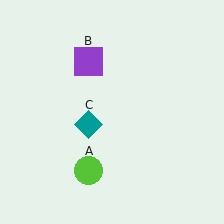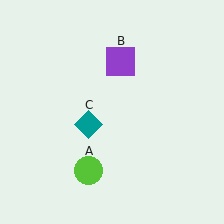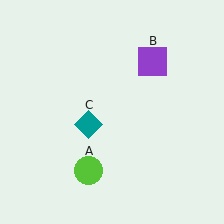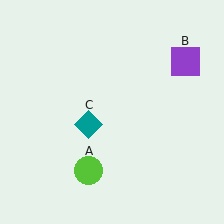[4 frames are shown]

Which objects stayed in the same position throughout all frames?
Lime circle (object A) and teal diamond (object C) remained stationary.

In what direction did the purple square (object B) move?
The purple square (object B) moved right.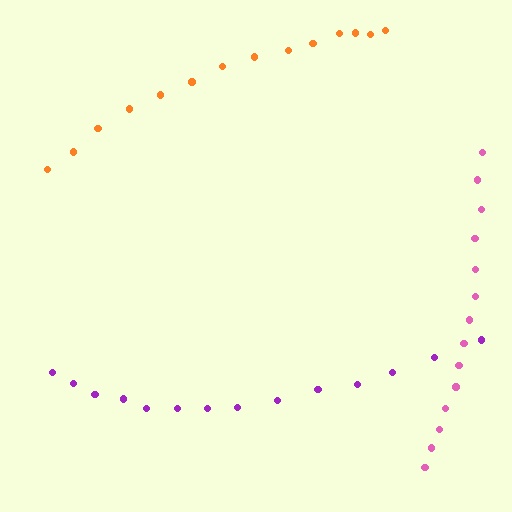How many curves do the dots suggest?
There are 3 distinct paths.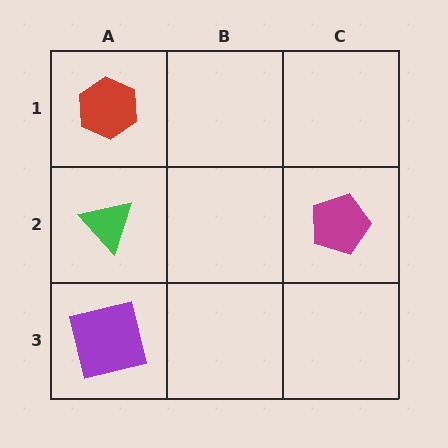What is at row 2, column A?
A green triangle.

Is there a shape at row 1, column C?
No, that cell is empty.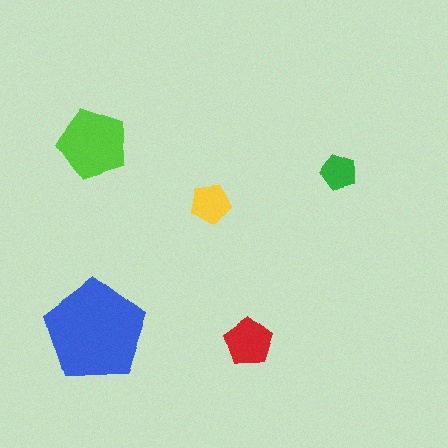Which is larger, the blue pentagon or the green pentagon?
The blue one.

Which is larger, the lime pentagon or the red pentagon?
The lime one.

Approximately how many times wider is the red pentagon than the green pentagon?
About 1.5 times wider.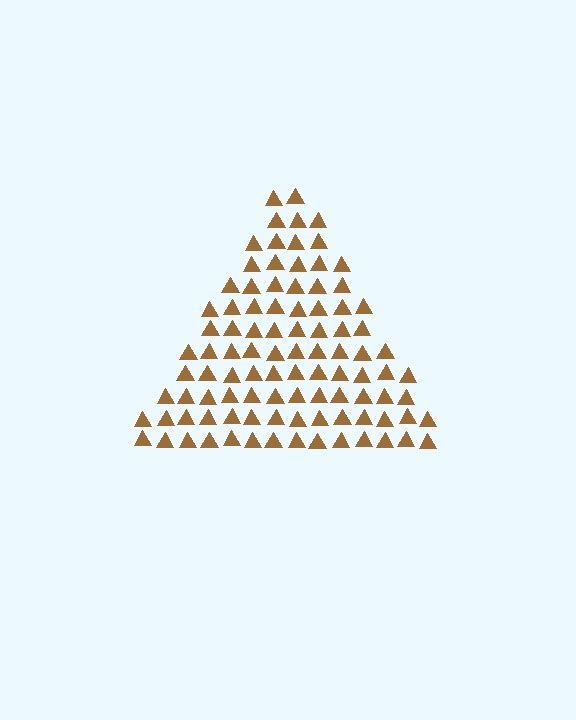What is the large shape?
The large shape is a triangle.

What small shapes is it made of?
It is made of small triangles.